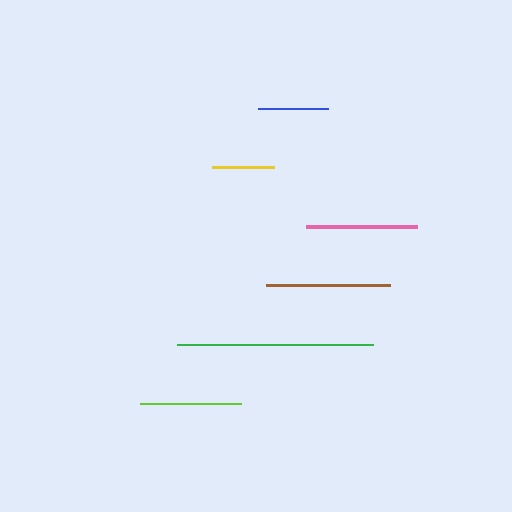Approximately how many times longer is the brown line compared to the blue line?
The brown line is approximately 1.8 times the length of the blue line.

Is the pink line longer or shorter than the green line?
The green line is longer than the pink line.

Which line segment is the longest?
The green line is the longest at approximately 196 pixels.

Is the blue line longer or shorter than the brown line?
The brown line is longer than the blue line.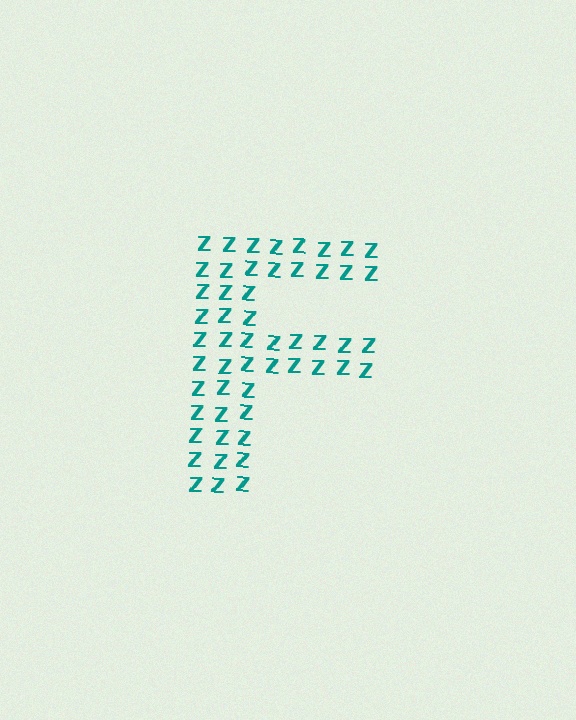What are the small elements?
The small elements are letter Z's.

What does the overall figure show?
The overall figure shows the letter F.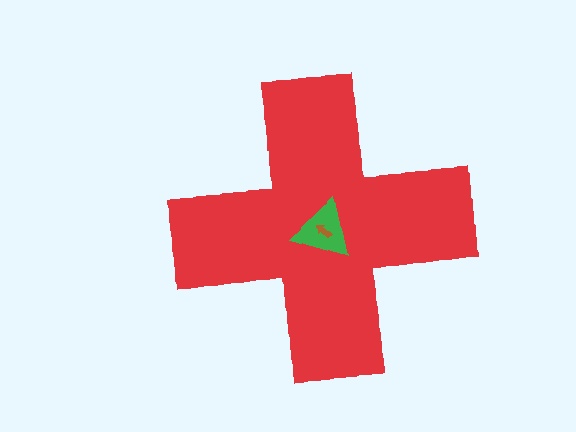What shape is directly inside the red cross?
The green triangle.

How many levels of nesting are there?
3.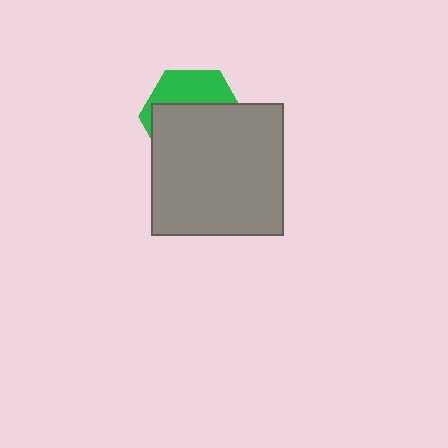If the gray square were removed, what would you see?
You would see the complete green hexagon.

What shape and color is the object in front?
The object in front is a gray square.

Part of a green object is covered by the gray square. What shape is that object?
It is a hexagon.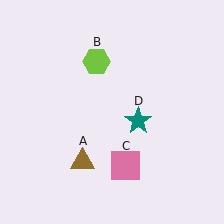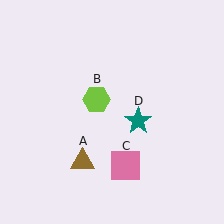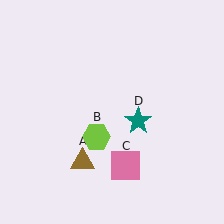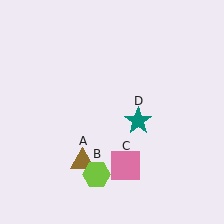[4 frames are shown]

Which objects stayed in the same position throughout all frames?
Brown triangle (object A) and pink square (object C) and teal star (object D) remained stationary.